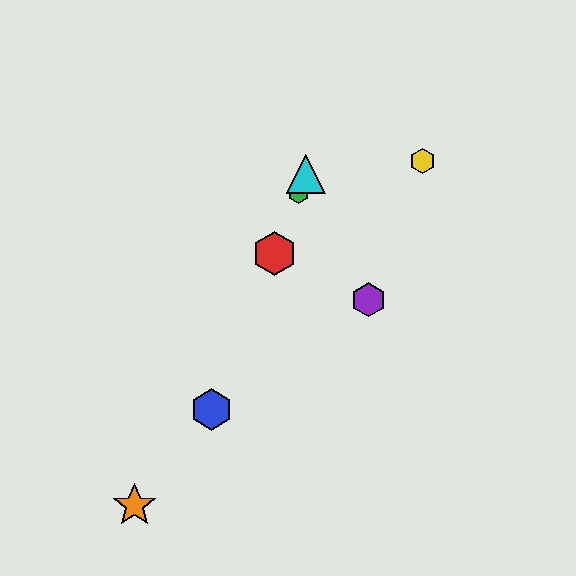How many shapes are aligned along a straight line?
4 shapes (the red hexagon, the blue hexagon, the green hexagon, the cyan triangle) are aligned along a straight line.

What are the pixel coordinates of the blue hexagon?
The blue hexagon is at (211, 410).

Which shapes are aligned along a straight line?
The red hexagon, the blue hexagon, the green hexagon, the cyan triangle are aligned along a straight line.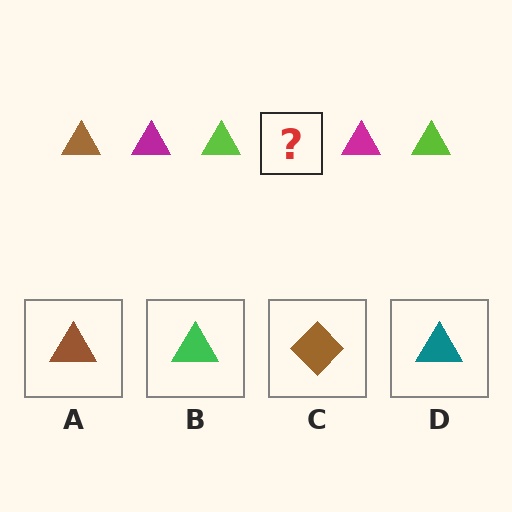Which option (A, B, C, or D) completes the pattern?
A.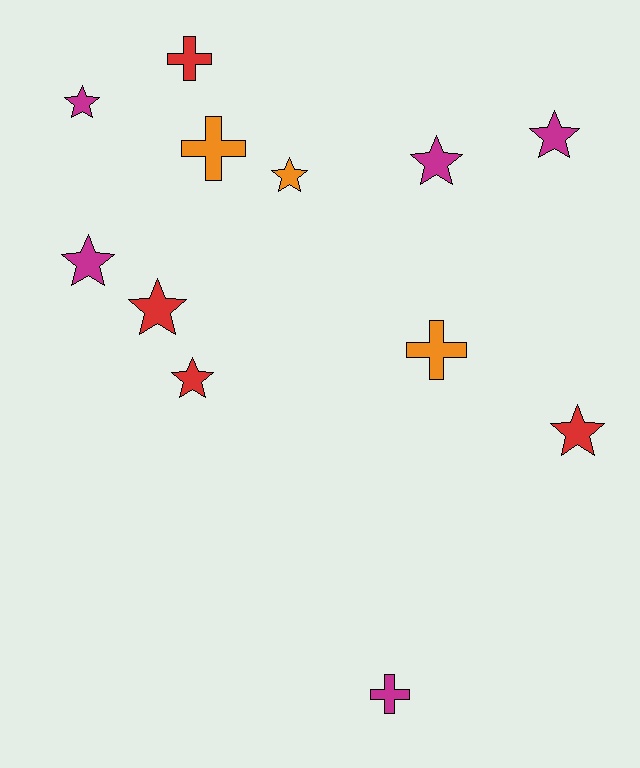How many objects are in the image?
There are 12 objects.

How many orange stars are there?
There is 1 orange star.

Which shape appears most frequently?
Star, with 8 objects.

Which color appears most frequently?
Magenta, with 5 objects.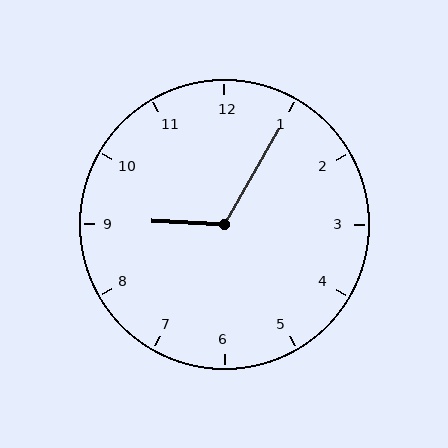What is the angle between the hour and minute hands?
Approximately 118 degrees.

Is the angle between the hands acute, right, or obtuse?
It is obtuse.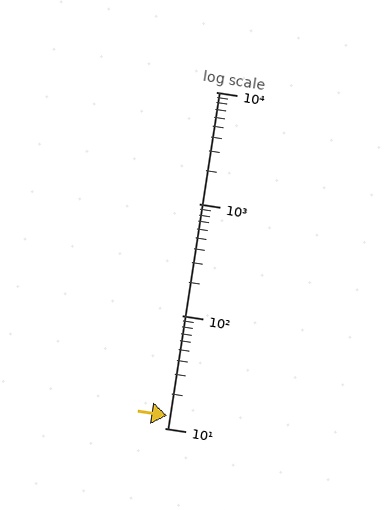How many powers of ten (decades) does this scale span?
The scale spans 3 decades, from 10 to 10000.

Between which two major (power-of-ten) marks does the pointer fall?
The pointer is between 10 and 100.